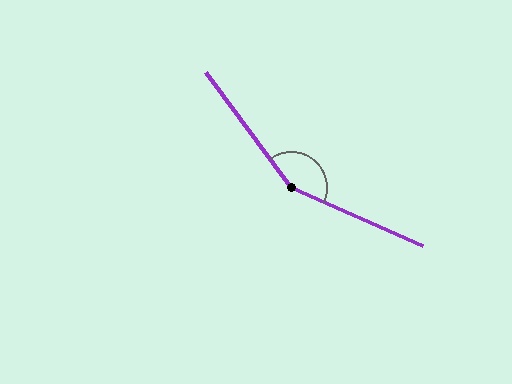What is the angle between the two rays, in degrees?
Approximately 151 degrees.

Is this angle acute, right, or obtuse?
It is obtuse.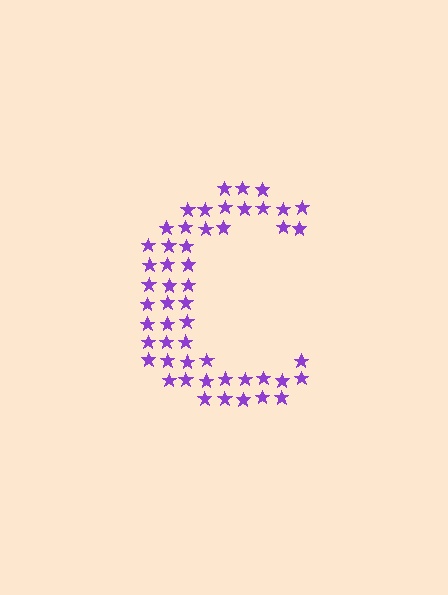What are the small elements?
The small elements are stars.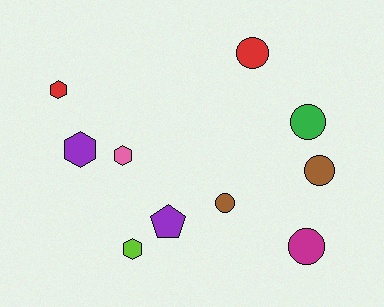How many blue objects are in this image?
There are no blue objects.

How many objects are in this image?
There are 10 objects.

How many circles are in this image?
There are 5 circles.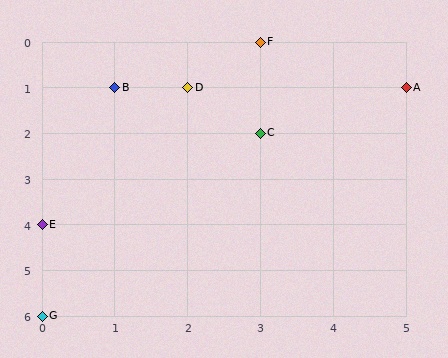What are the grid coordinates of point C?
Point C is at grid coordinates (3, 2).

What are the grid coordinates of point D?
Point D is at grid coordinates (2, 1).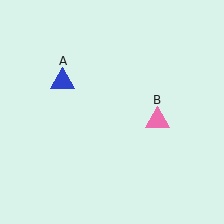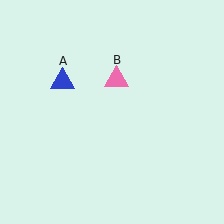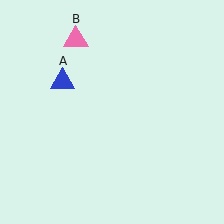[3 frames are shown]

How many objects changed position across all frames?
1 object changed position: pink triangle (object B).